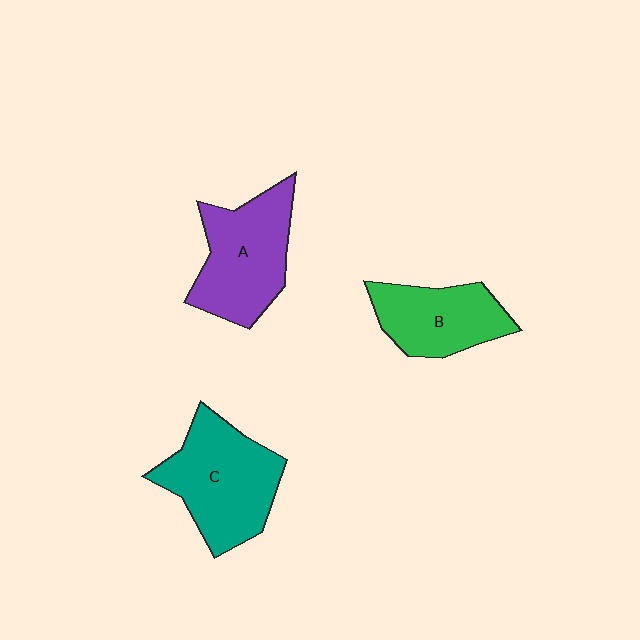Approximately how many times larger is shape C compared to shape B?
Approximately 1.4 times.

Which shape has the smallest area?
Shape B (green).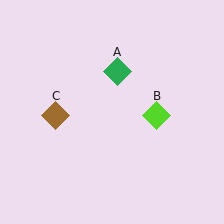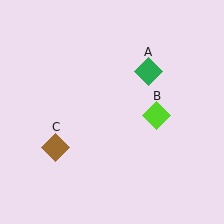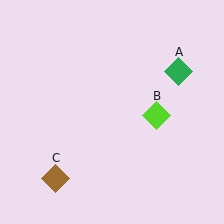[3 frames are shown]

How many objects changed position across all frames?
2 objects changed position: green diamond (object A), brown diamond (object C).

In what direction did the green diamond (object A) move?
The green diamond (object A) moved right.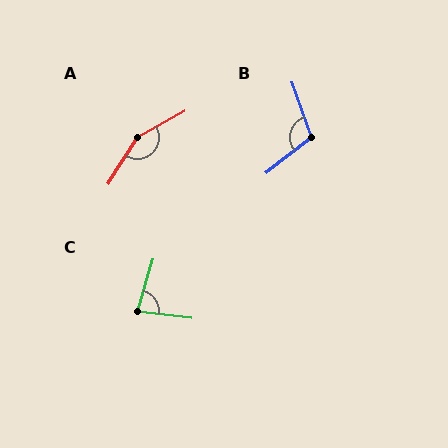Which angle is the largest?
A, at approximately 151 degrees.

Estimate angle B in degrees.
Approximately 109 degrees.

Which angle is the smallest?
C, at approximately 81 degrees.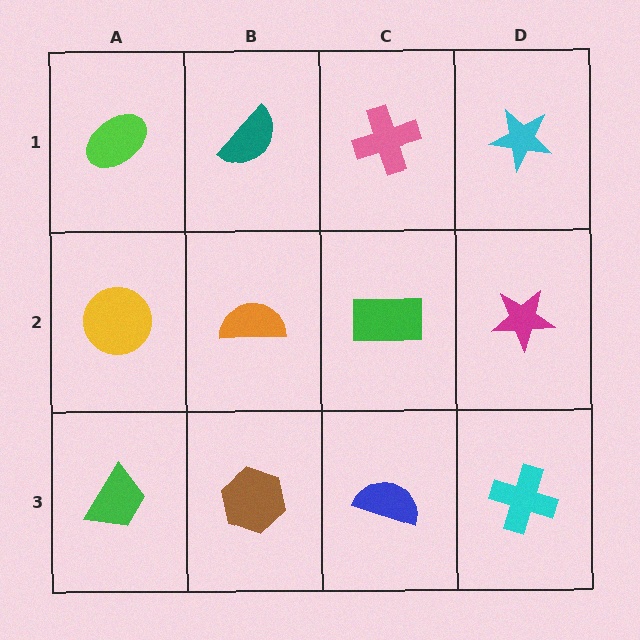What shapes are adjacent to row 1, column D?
A magenta star (row 2, column D), a pink cross (row 1, column C).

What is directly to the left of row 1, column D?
A pink cross.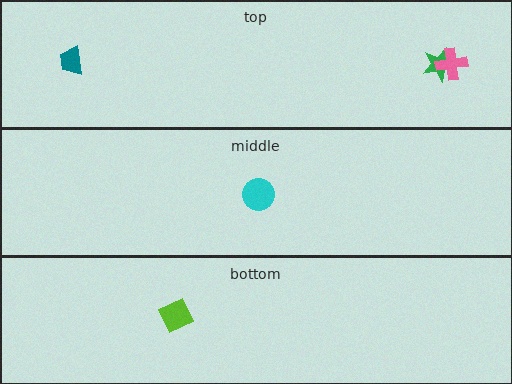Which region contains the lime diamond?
The bottom region.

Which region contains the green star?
The top region.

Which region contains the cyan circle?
The middle region.